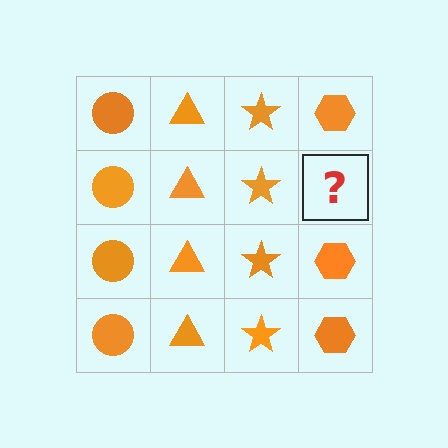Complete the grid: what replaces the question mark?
The question mark should be replaced with an orange hexagon.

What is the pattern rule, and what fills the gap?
The rule is that each column has a consistent shape. The gap should be filled with an orange hexagon.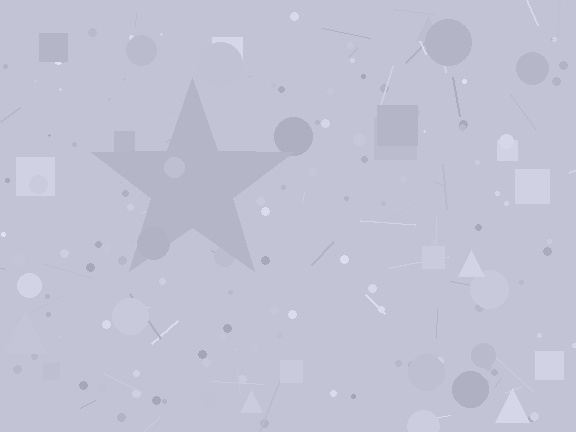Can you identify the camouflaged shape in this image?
The camouflaged shape is a star.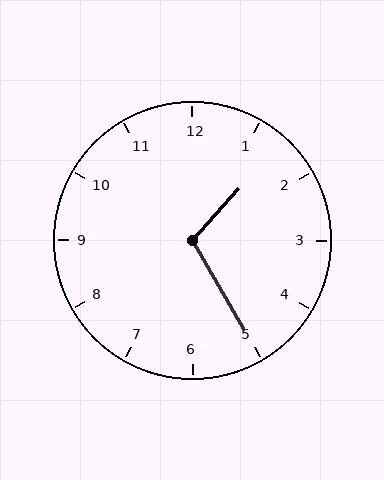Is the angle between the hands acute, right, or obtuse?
It is obtuse.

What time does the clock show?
1:25.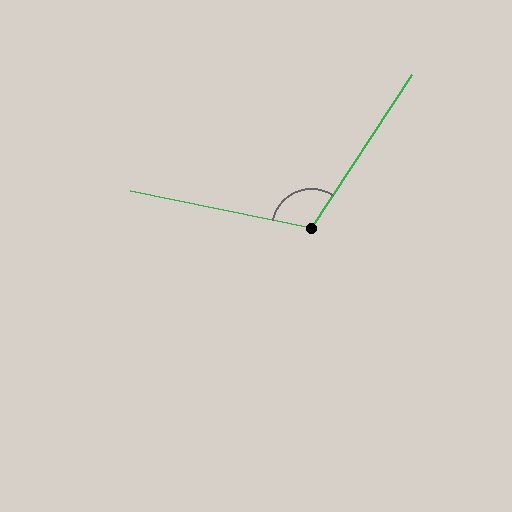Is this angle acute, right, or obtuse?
It is obtuse.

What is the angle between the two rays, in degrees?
Approximately 112 degrees.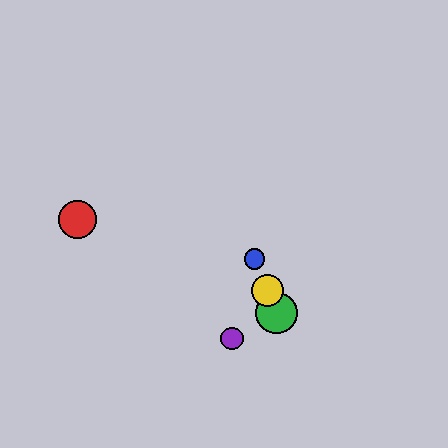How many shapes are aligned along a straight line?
3 shapes (the blue circle, the green circle, the yellow circle) are aligned along a straight line.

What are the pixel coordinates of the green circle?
The green circle is at (276, 313).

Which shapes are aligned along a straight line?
The blue circle, the green circle, the yellow circle are aligned along a straight line.